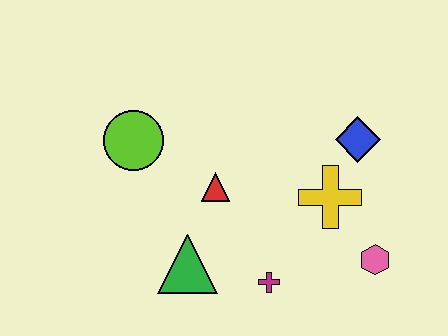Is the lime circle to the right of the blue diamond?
No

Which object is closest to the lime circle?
The red triangle is closest to the lime circle.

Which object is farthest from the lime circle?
The pink hexagon is farthest from the lime circle.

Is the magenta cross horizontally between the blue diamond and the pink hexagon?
No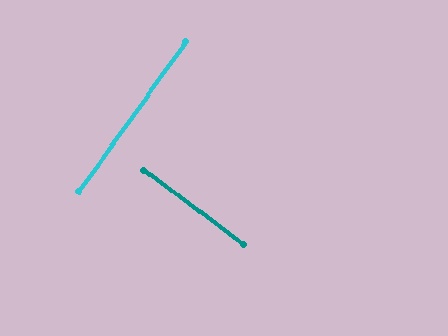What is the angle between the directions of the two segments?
Approximately 89 degrees.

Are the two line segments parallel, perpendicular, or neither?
Perpendicular — they meet at approximately 89°.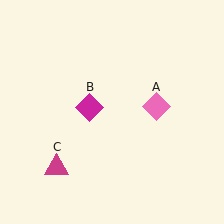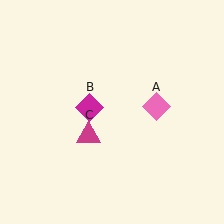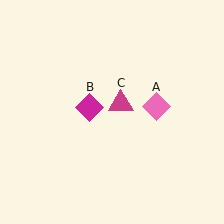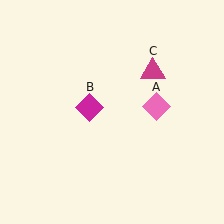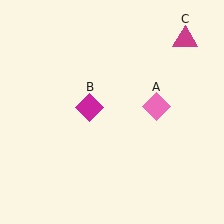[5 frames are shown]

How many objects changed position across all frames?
1 object changed position: magenta triangle (object C).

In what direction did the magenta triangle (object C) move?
The magenta triangle (object C) moved up and to the right.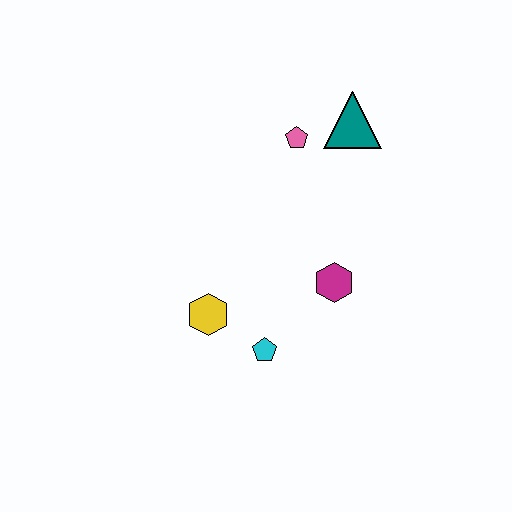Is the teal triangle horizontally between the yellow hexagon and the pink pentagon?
No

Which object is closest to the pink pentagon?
The teal triangle is closest to the pink pentagon.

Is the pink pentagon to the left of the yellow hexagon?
No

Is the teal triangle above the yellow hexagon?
Yes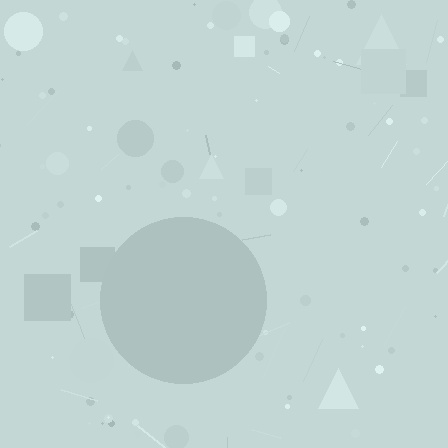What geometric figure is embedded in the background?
A circle is embedded in the background.